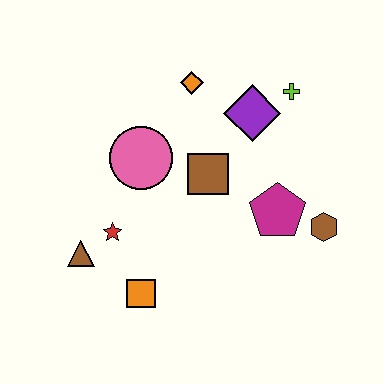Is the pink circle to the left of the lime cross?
Yes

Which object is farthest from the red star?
The lime cross is farthest from the red star.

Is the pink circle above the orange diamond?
No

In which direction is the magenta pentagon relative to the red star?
The magenta pentagon is to the right of the red star.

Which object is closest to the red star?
The brown triangle is closest to the red star.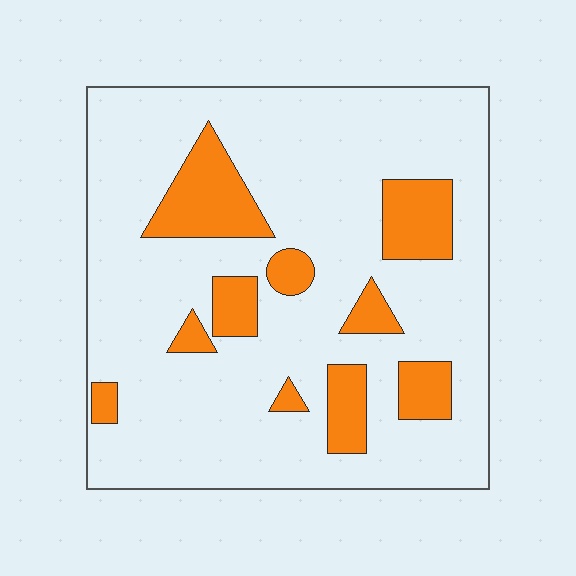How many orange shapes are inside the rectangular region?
10.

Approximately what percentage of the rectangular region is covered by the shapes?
Approximately 20%.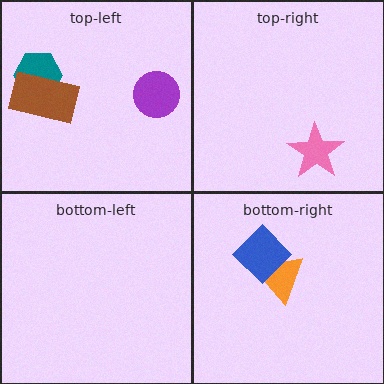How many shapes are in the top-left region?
3.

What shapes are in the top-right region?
The pink star.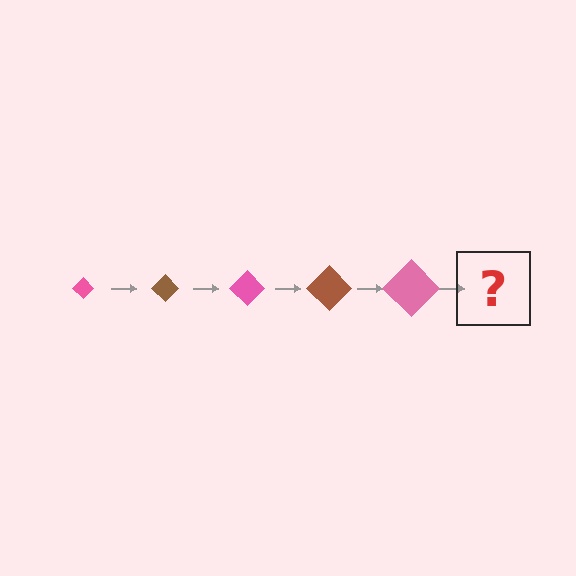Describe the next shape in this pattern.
It should be a brown diamond, larger than the previous one.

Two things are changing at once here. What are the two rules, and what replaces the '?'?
The two rules are that the diamond grows larger each step and the color cycles through pink and brown. The '?' should be a brown diamond, larger than the previous one.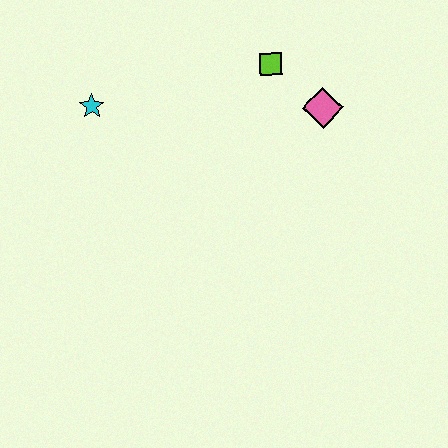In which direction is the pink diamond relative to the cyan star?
The pink diamond is to the right of the cyan star.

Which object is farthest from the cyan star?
The pink diamond is farthest from the cyan star.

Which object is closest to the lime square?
The pink diamond is closest to the lime square.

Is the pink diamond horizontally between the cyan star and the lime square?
No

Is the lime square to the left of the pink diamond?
Yes